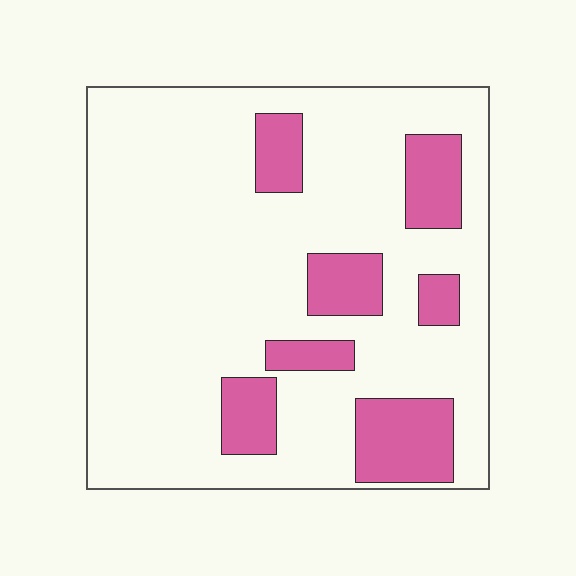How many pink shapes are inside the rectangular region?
7.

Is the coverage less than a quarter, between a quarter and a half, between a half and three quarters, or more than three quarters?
Less than a quarter.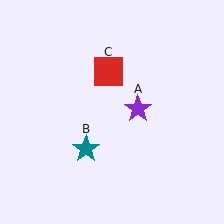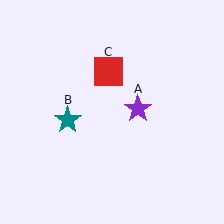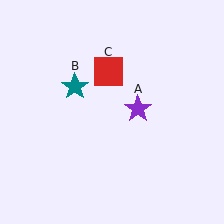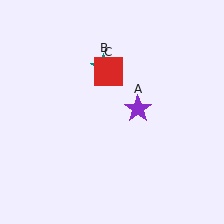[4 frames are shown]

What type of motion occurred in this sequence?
The teal star (object B) rotated clockwise around the center of the scene.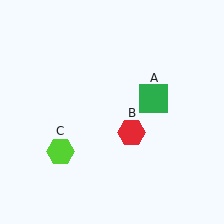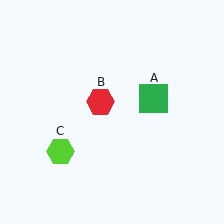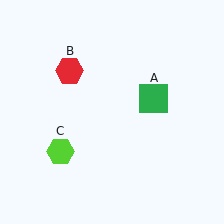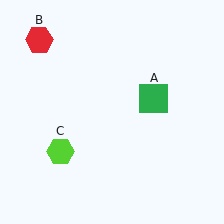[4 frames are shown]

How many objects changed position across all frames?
1 object changed position: red hexagon (object B).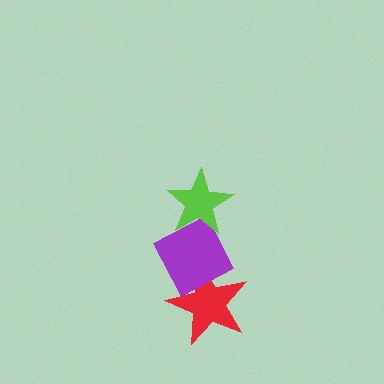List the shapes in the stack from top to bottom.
From top to bottom: the lime star, the purple diamond, the red star.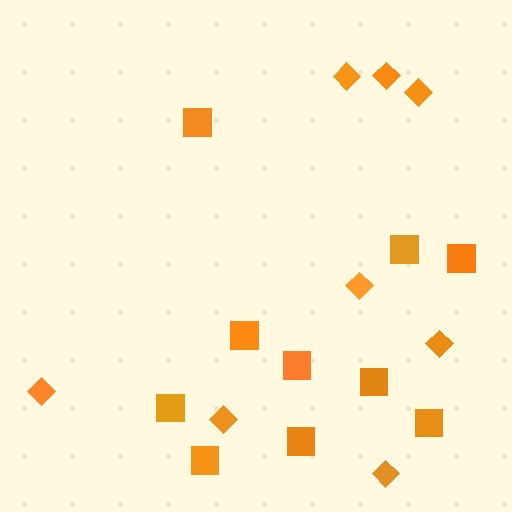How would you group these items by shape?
There are 2 groups: one group of squares (10) and one group of diamonds (8).